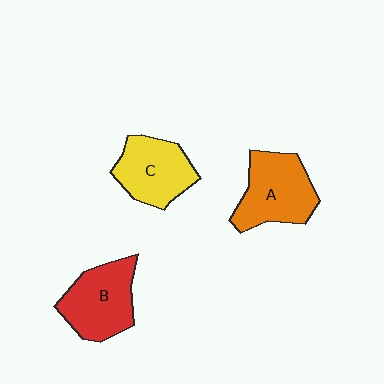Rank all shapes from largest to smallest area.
From largest to smallest: A (orange), B (red), C (yellow).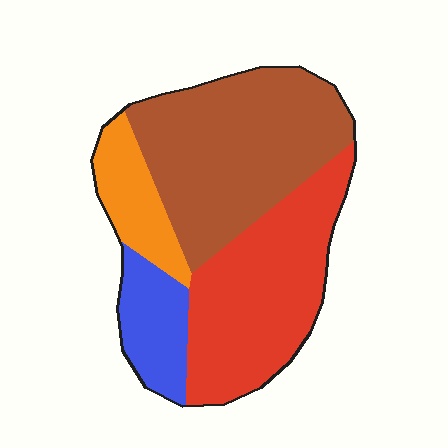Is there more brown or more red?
Brown.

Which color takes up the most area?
Brown, at roughly 40%.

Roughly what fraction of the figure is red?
Red covers around 35% of the figure.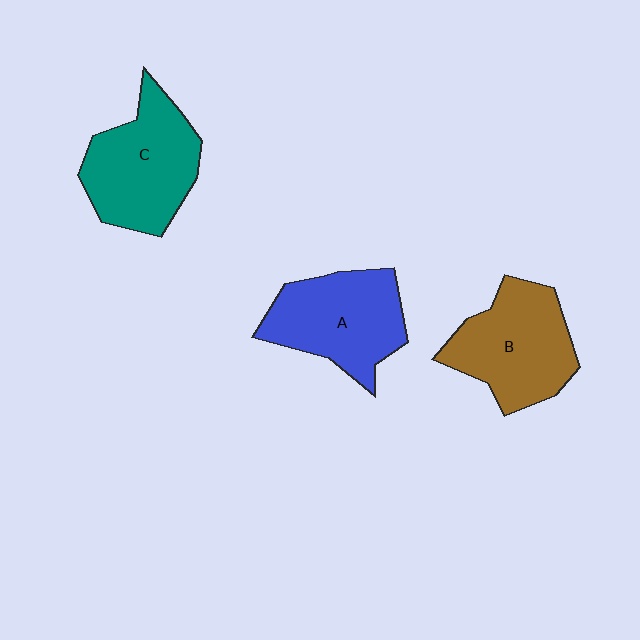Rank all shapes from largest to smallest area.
From largest to smallest: C (teal), B (brown), A (blue).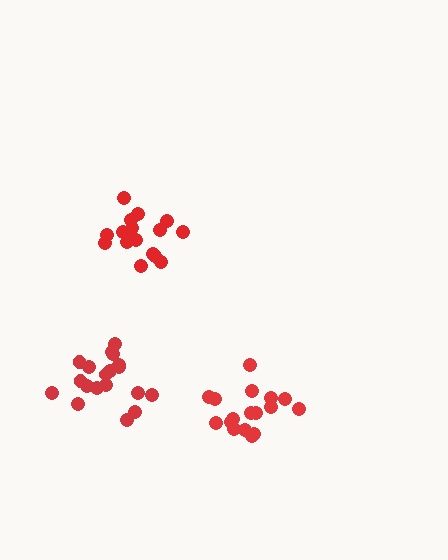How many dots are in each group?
Group 1: 17 dots, Group 2: 17 dots, Group 3: 19 dots (53 total).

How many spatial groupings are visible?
There are 3 spatial groupings.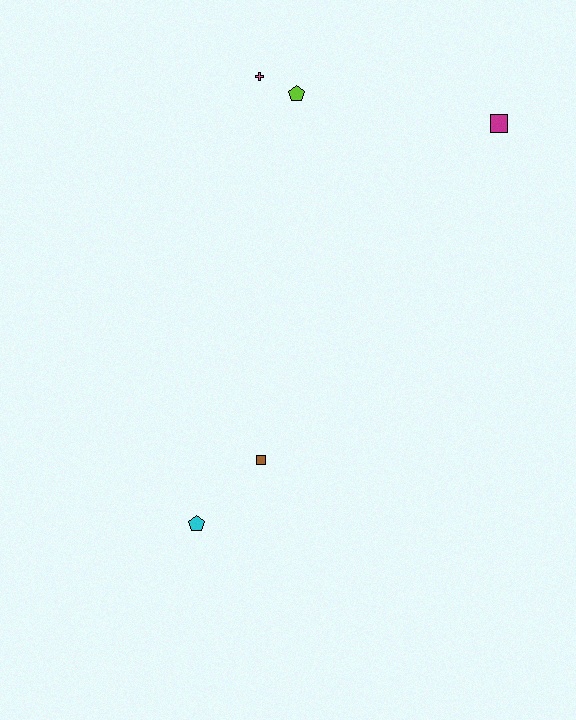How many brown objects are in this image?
There is 1 brown object.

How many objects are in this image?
There are 5 objects.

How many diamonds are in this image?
There are no diamonds.